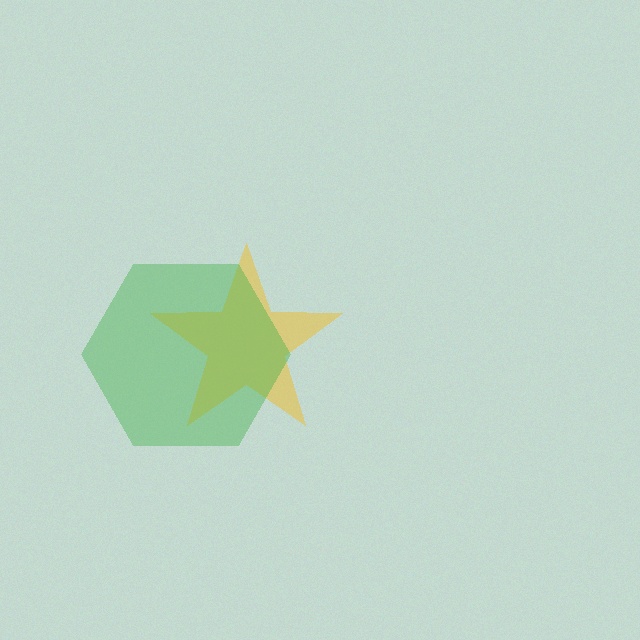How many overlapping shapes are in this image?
There are 2 overlapping shapes in the image.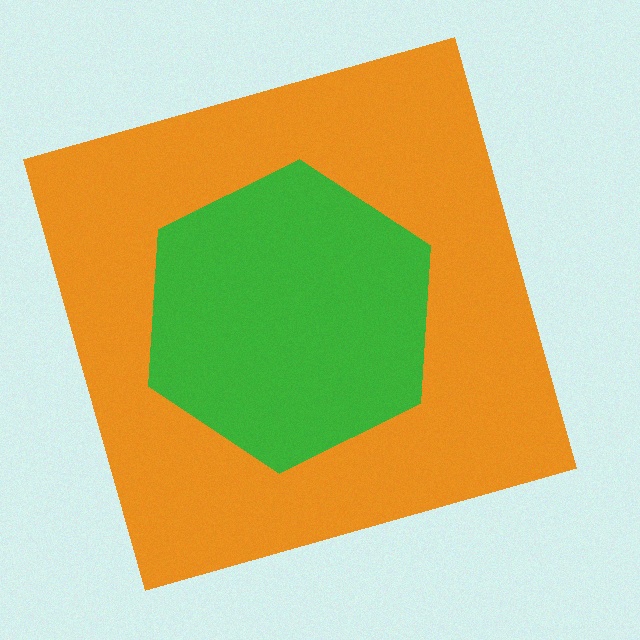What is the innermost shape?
The green hexagon.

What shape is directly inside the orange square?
The green hexagon.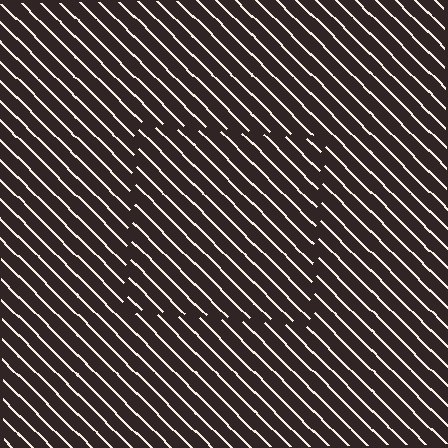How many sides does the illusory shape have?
4 sides — the line-ends trace a square.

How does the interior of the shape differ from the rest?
The interior of the shape contains the same grating, shifted by half a period — the contour is defined by the phase discontinuity where line-ends from the inner and outer gratings abut.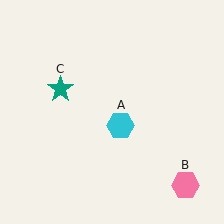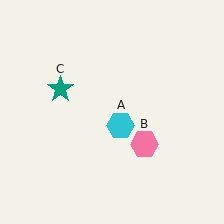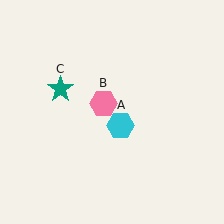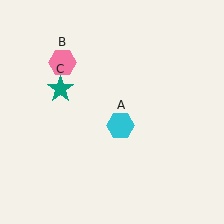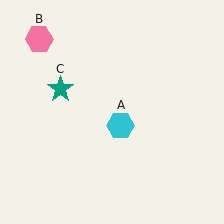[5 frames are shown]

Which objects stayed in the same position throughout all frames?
Cyan hexagon (object A) and teal star (object C) remained stationary.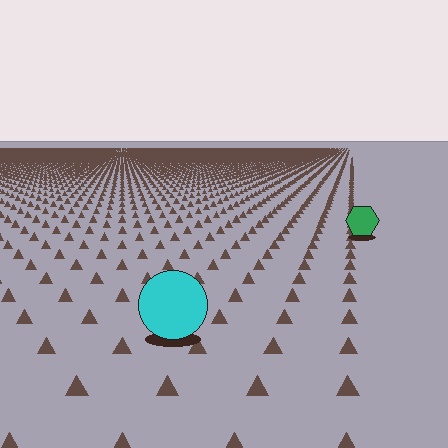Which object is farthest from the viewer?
The green hexagon is farthest from the viewer. It appears smaller and the ground texture around it is denser.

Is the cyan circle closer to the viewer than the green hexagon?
Yes. The cyan circle is closer — you can tell from the texture gradient: the ground texture is coarser near it.